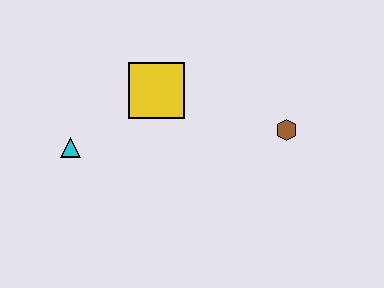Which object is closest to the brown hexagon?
The yellow square is closest to the brown hexagon.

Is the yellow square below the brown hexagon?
No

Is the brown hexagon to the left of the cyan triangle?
No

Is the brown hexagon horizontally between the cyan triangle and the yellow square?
No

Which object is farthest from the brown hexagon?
The cyan triangle is farthest from the brown hexagon.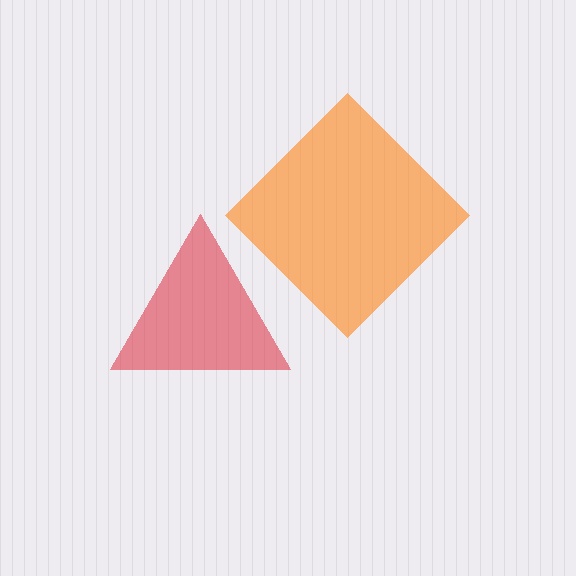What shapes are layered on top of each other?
The layered shapes are: an orange diamond, a red triangle.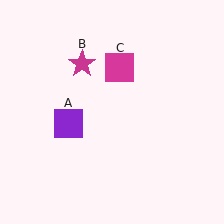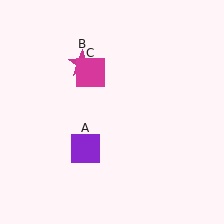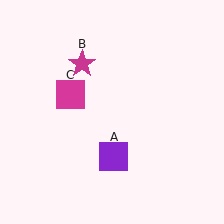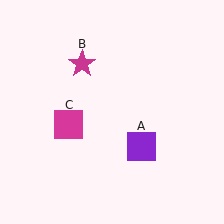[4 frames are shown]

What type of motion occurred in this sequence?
The purple square (object A), magenta square (object C) rotated counterclockwise around the center of the scene.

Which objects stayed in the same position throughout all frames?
Magenta star (object B) remained stationary.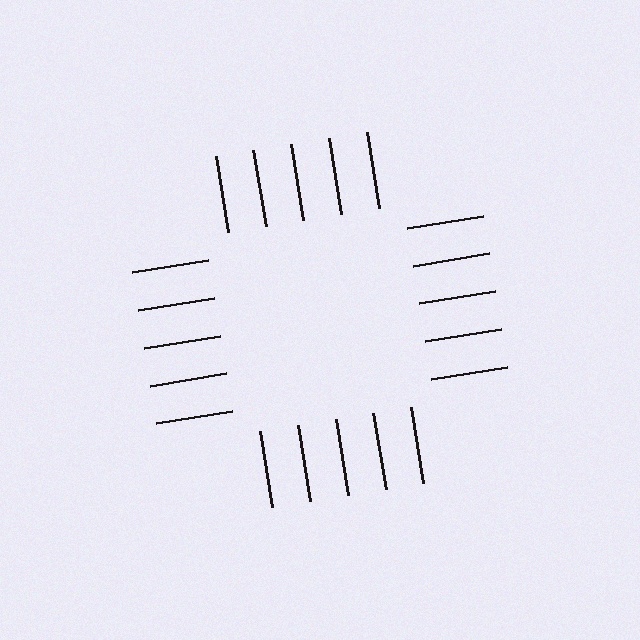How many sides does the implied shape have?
4 sides — the line-ends trace a square.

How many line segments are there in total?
20 — 5 along each of the 4 edges.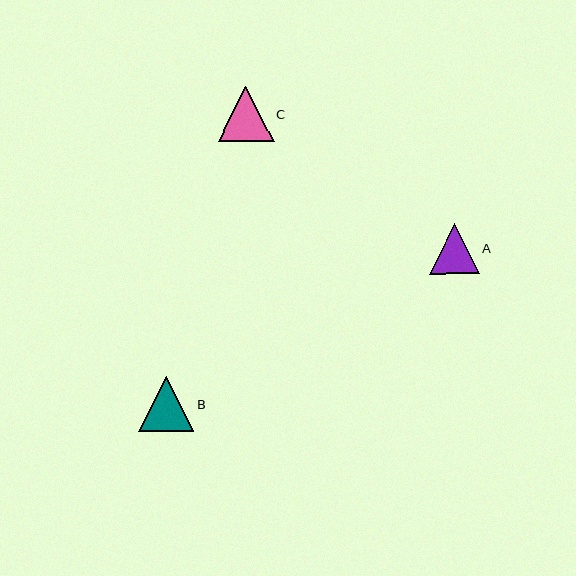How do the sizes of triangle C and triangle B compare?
Triangle C and triangle B are approximately the same size.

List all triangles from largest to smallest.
From largest to smallest: C, B, A.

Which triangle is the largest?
Triangle C is the largest with a size of approximately 56 pixels.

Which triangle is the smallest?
Triangle A is the smallest with a size of approximately 50 pixels.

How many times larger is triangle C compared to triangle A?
Triangle C is approximately 1.1 times the size of triangle A.